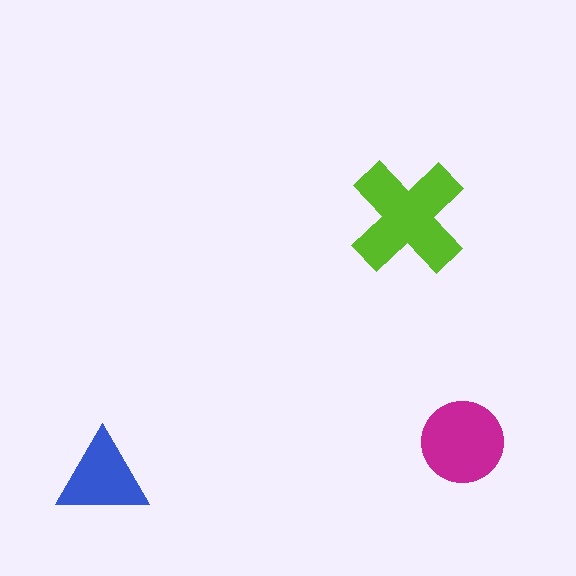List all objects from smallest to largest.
The blue triangle, the magenta circle, the lime cross.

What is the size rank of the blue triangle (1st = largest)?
3rd.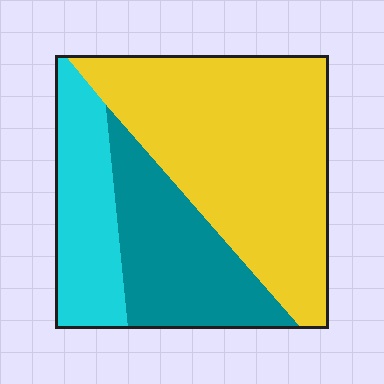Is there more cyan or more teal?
Teal.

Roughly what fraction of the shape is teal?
Teal covers about 25% of the shape.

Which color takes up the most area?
Yellow, at roughly 55%.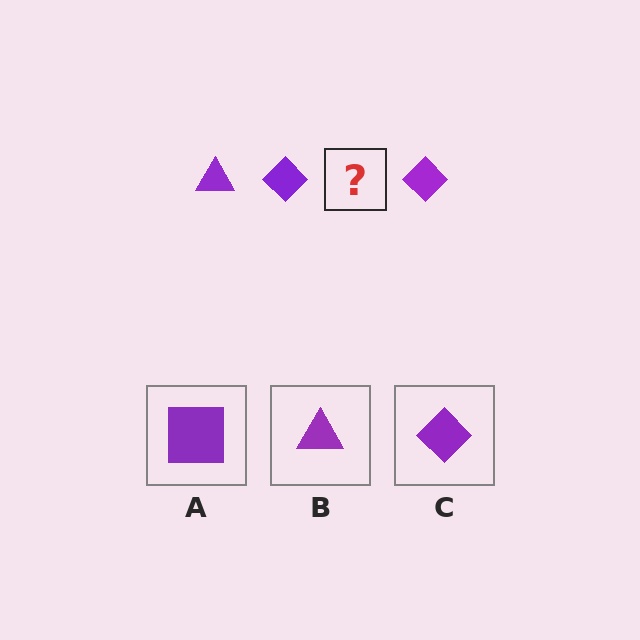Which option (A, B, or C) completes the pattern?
B.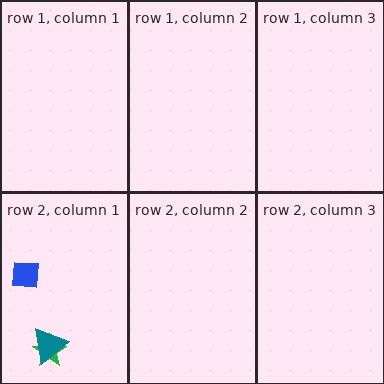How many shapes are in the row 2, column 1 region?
3.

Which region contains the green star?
The row 2, column 1 region.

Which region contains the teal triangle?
The row 2, column 1 region.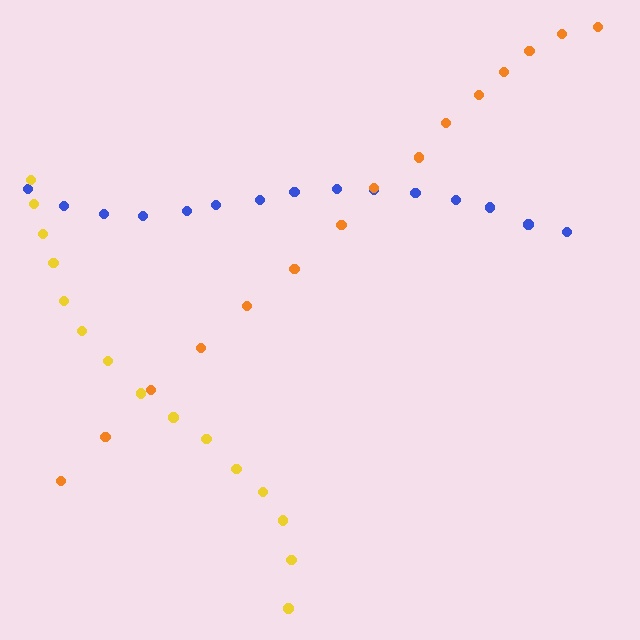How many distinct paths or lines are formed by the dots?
There are 3 distinct paths.